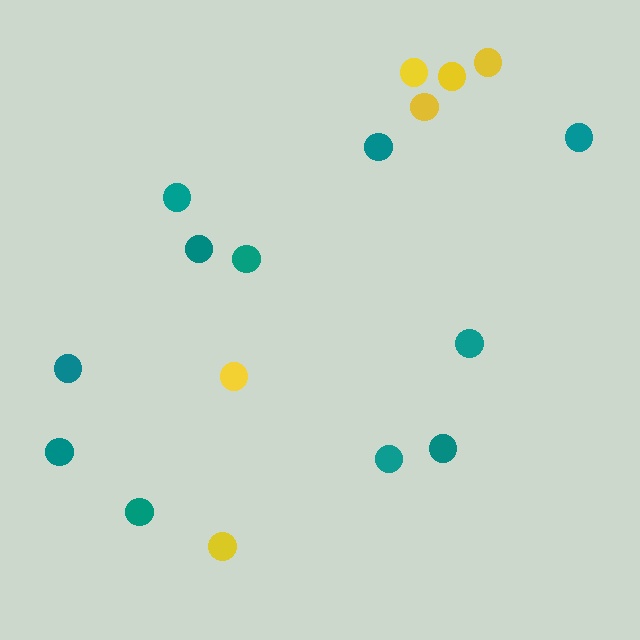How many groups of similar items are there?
There are 2 groups: one group of teal circles (11) and one group of yellow circles (6).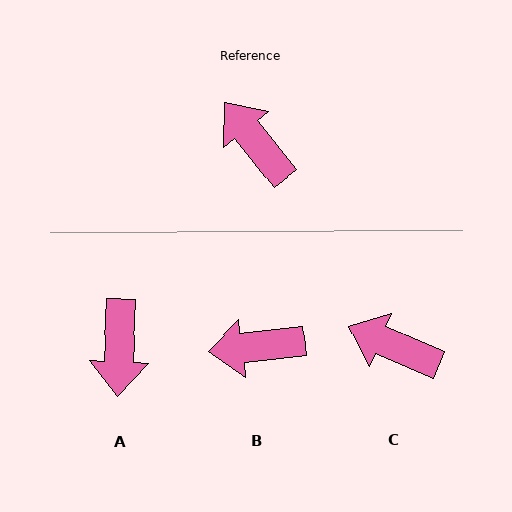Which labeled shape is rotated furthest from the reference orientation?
A, about 138 degrees away.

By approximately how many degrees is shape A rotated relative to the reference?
Approximately 138 degrees counter-clockwise.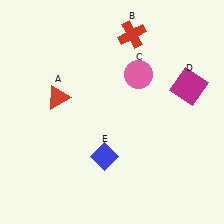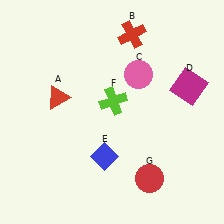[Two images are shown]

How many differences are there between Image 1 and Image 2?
There are 2 differences between the two images.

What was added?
A lime cross (F), a red circle (G) were added in Image 2.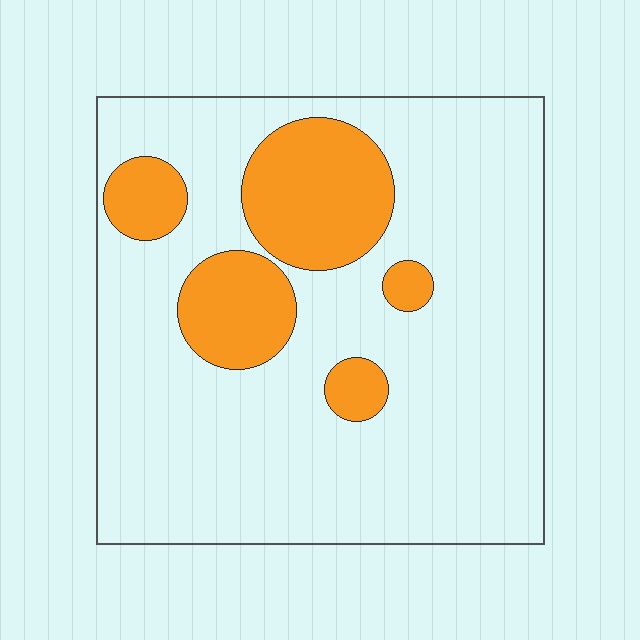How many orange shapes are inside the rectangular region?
5.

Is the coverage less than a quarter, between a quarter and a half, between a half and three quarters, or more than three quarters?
Less than a quarter.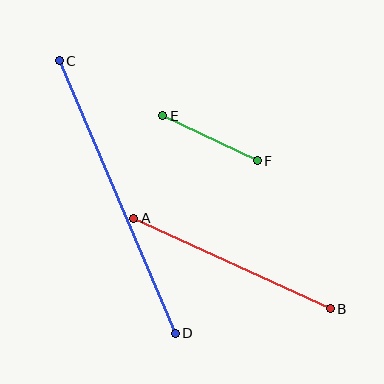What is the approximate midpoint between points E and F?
The midpoint is at approximately (210, 138) pixels.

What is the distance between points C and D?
The distance is approximately 296 pixels.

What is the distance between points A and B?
The distance is approximately 216 pixels.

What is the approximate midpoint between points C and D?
The midpoint is at approximately (117, 197) pixels.